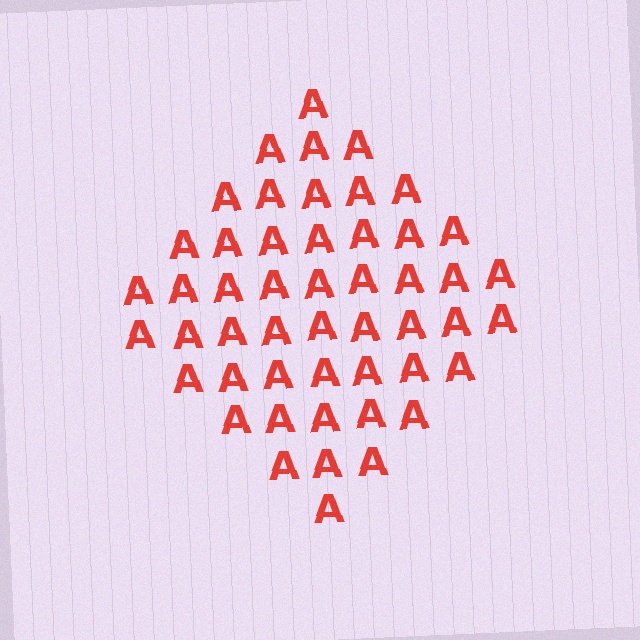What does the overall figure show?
The overall figure shows a diamond.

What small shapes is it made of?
It is made of small letter A's.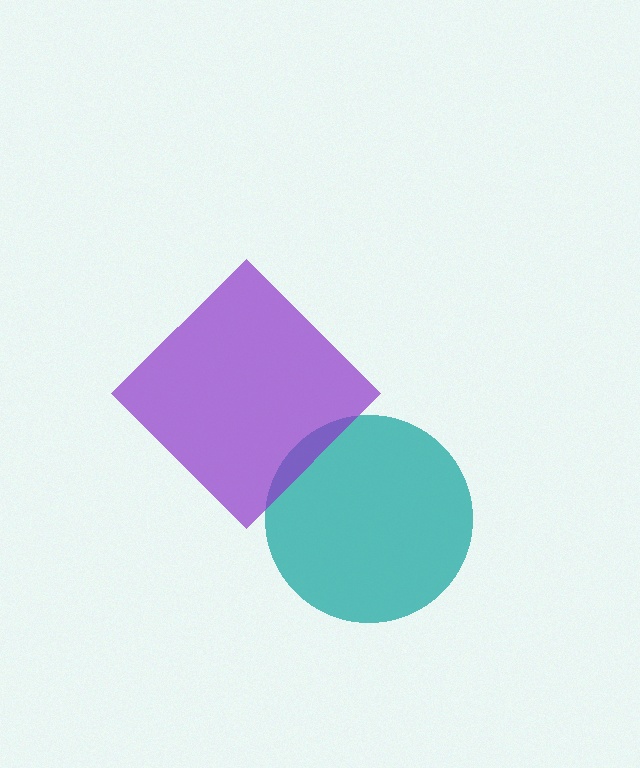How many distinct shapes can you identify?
There are 2 distinct shapes: a teal circle, a purple diamond.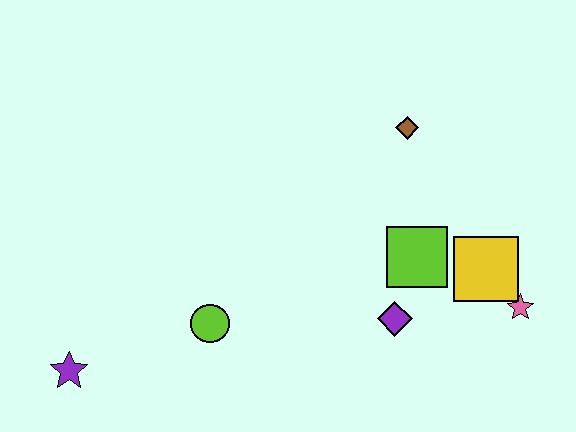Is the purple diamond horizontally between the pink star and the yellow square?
No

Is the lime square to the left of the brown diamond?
No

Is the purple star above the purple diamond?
No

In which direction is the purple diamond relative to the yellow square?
The purple diamond is to the left of the yellow square.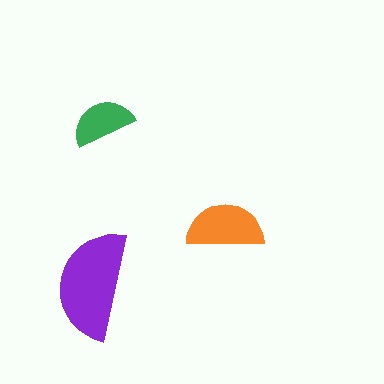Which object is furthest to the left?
The purple semicircle is leftmost.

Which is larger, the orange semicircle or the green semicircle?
The orange one.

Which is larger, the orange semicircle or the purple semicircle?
The purple one.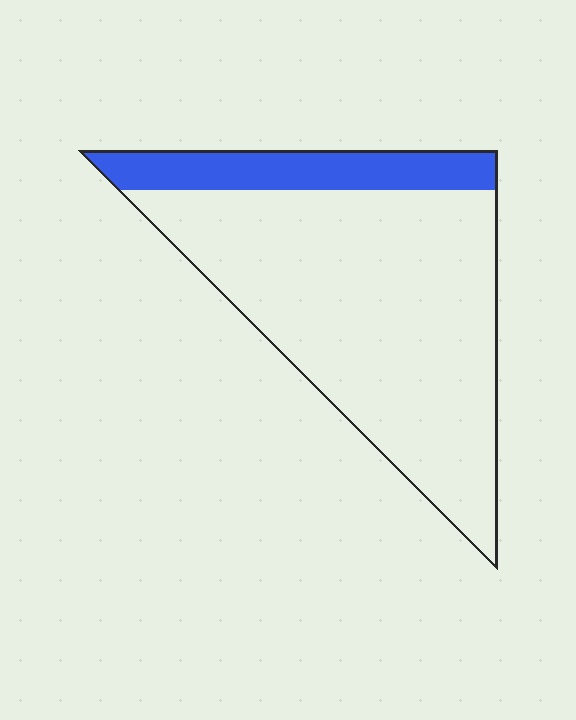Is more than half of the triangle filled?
No.